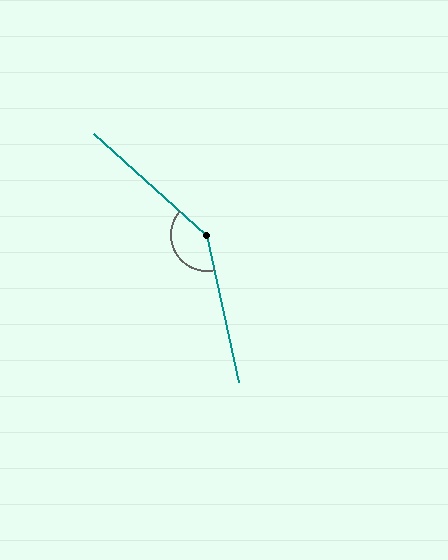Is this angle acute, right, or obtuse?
It is obtuse.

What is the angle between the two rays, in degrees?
Approximately 144 degrees.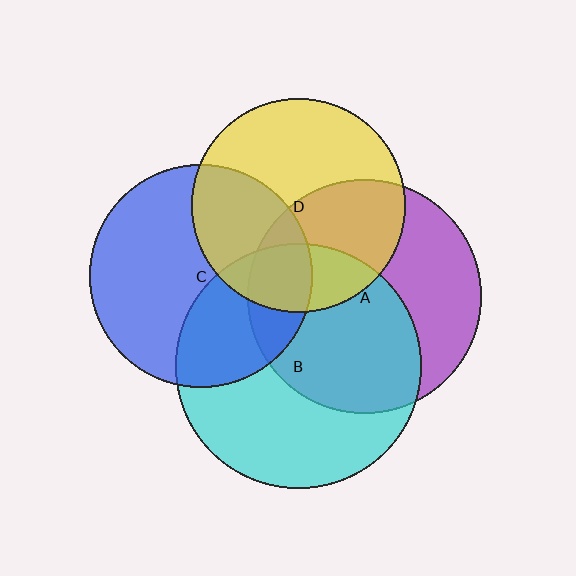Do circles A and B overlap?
Yes.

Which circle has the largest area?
Circle B (cyan).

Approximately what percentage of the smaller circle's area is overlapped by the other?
Approximately 55%.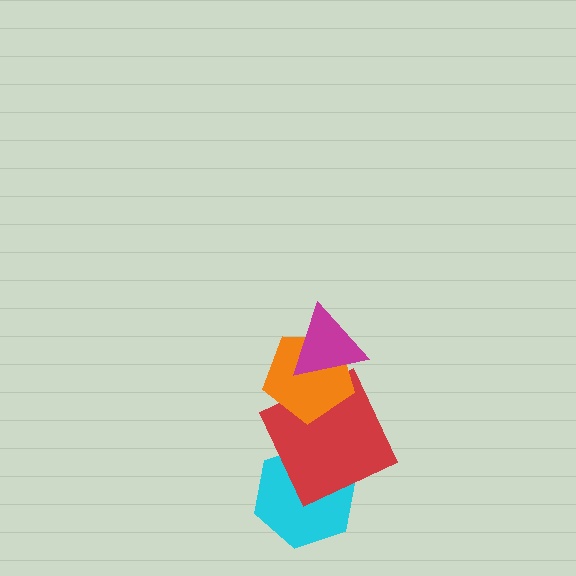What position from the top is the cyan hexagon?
The cyan hexagon is 4th from the top.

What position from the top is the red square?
The red square is 3rd from the top.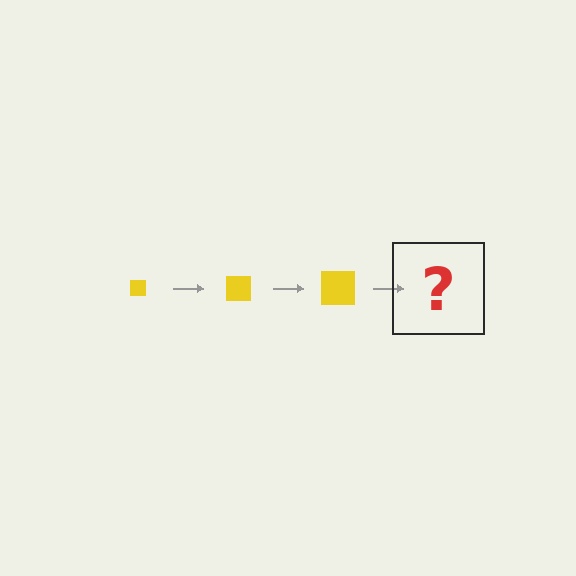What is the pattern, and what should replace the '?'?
The pattern is that the square gets progressively larger each step. The '?' should be a yellow square, larger than the previous one.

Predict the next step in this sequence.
The next step is a yellow square, larger than the previous one.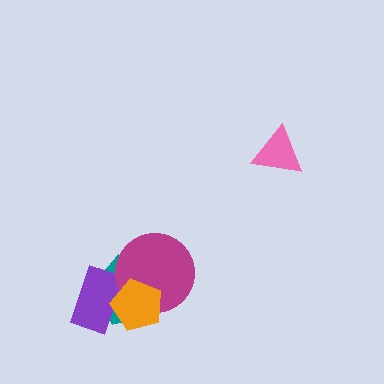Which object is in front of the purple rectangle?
The orange pentagon is in front of the purple rectangle.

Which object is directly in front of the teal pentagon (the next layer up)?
The purple rectangle is directly in front of the teal pentagon.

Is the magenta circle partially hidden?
Yes, it is partially covered by another shape.